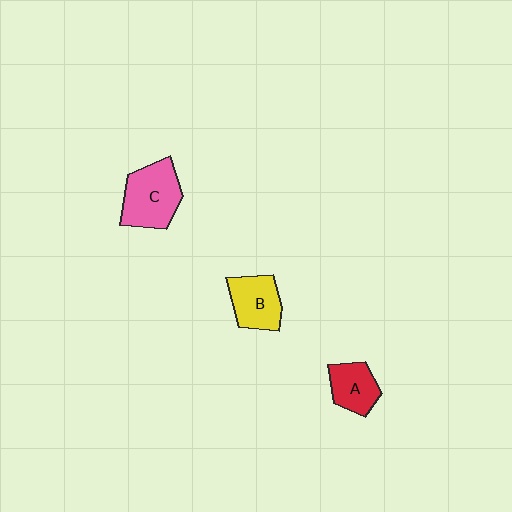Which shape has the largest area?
Shape C (pink).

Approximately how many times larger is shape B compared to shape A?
Approximately 1.2 times.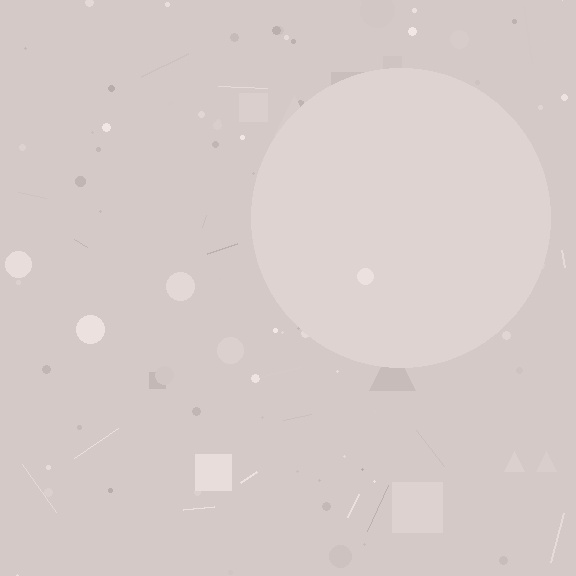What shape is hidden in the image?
A circle is hidden in the image.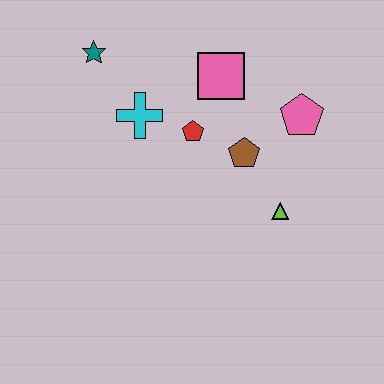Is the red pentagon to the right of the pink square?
No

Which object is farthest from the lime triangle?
The teal star is farthest from the lime triangle.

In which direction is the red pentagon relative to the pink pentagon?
The red pentagon is to the left of the pink pentagon.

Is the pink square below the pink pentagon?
No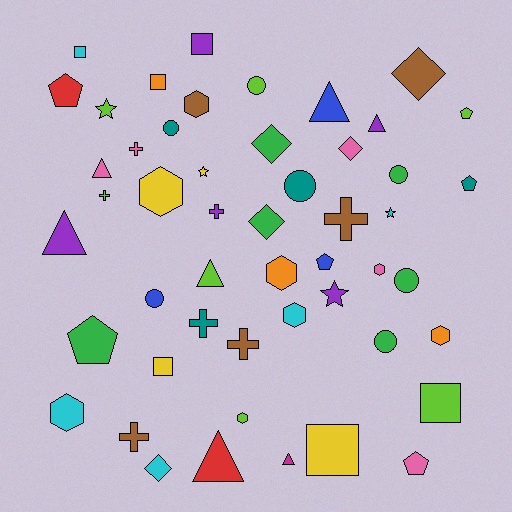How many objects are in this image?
There are 50 objects.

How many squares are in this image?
There are 6 squares.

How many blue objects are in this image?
There are 3 blue objects.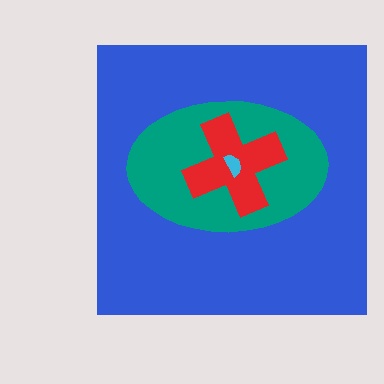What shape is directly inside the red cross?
The cyan semicircle.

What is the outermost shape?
The blue square.